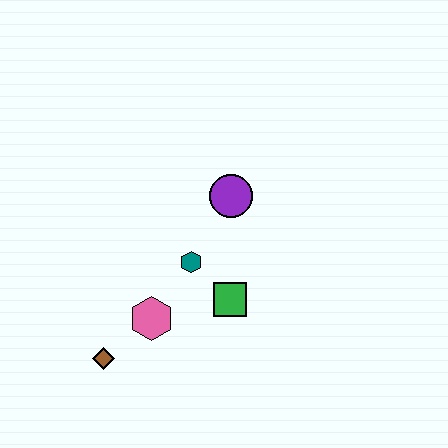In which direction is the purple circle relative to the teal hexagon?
The purple circle is above the teal hexagon.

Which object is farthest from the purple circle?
The brown diamond is farthest from the purple circle.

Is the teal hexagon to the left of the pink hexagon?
No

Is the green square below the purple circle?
Yes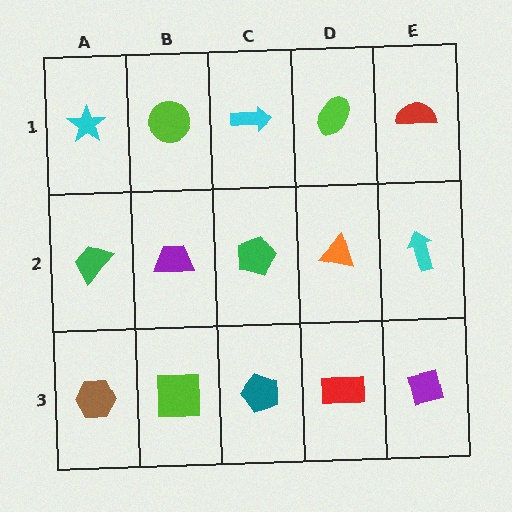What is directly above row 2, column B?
A lime circle.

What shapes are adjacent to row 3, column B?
A purple trapezoid (row 2, column B), a brown hexagon (row 3, column A), a teal pentagon (row 3, column C).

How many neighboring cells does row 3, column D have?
3.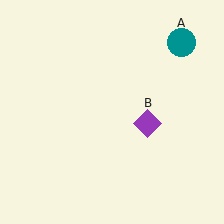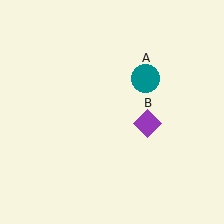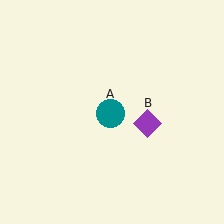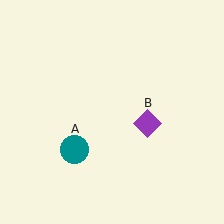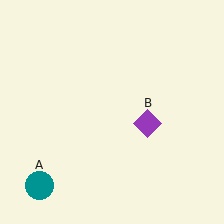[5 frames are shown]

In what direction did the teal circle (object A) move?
The teal circle (object A) moved down and to the left.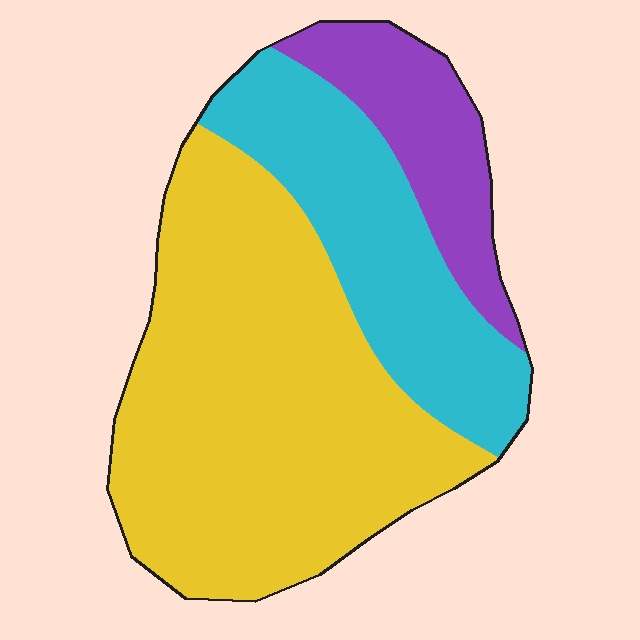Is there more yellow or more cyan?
Yellow.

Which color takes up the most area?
Yellow, at roughly 60%.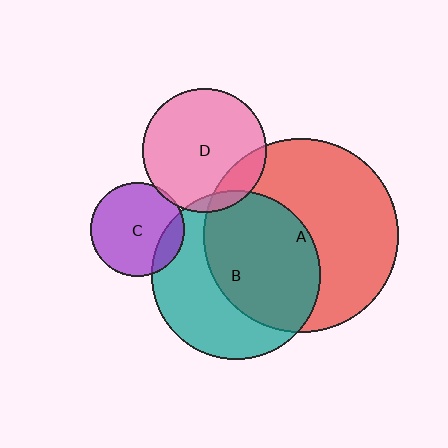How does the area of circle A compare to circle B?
Approximately 1.3 times.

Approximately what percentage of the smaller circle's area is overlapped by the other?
Approximately 5%.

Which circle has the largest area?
Circle A (red).